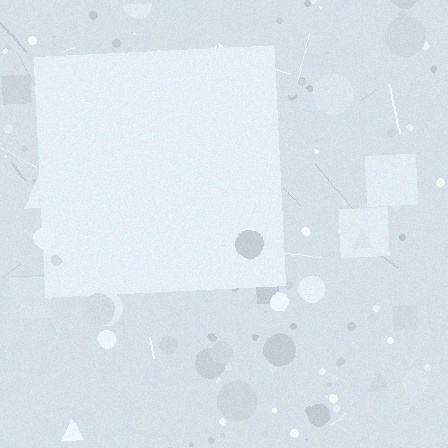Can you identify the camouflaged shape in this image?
The camouflaged shape is a square.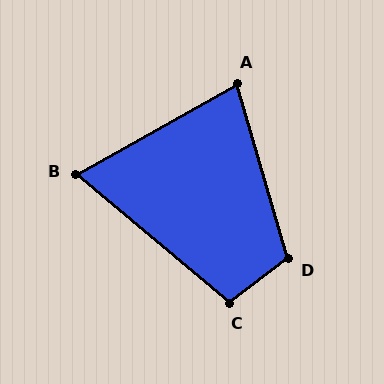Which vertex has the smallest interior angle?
B, at approximately 69 degrees.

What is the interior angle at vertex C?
Approximately 103 degrees (obtuse).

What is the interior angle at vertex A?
Approximately 77 degrees (acute).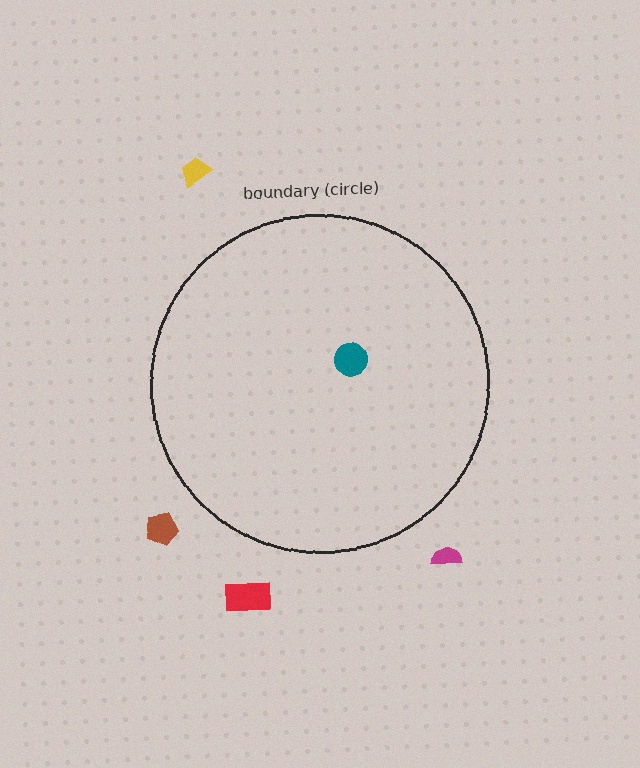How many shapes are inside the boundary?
1 inside, 4 outside.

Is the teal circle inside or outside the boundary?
Inside.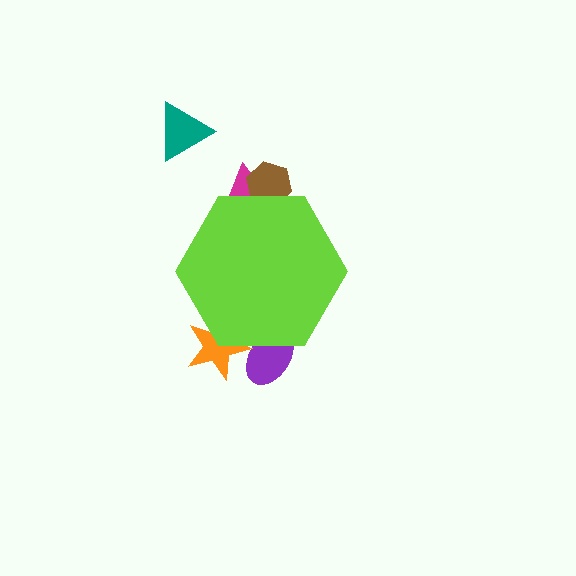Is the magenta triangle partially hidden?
Yes, the magenta triangle is partially hidden behind the lime hexagon.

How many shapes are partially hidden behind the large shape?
4 shapes are partially hidden.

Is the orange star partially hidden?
Yes, the orange star is partially hidden behind the lime hexagon.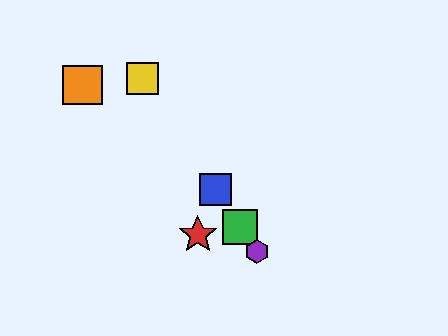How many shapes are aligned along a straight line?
4 shapes (the blue square, the green square, the yellow square, the purple hexagon) are aligned along a straight line.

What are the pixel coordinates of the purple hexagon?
The purple hexagon is at (257, 252).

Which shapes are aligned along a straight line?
The blue square, the green square, the yellow square, the purple hexagon are aligned along a straight line.